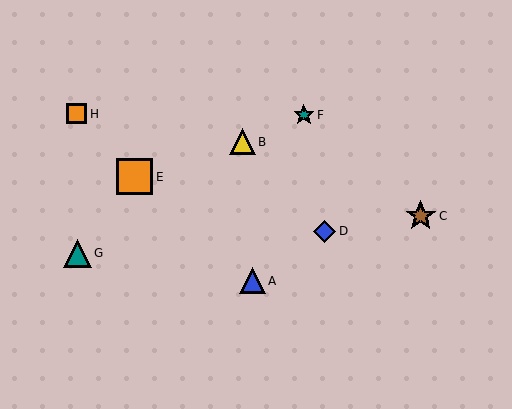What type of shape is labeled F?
Shape F is a teal star.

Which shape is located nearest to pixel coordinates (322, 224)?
The blue diamond (labeled D) at (324, 231) is nearest to that location.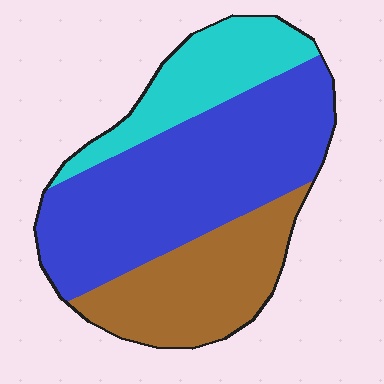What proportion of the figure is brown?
Brown takes up about one quarter (1/4) of the figure.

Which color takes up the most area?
Blue, at roughly 50%.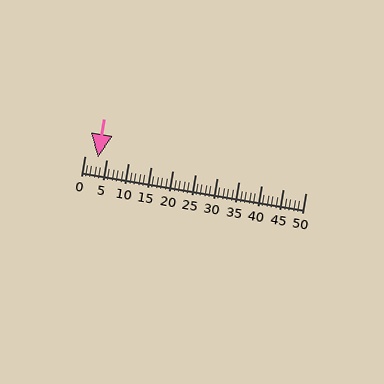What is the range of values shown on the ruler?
The ruler shows values from 0 to 50.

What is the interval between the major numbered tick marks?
The major tick marks are spaced 5 units apart.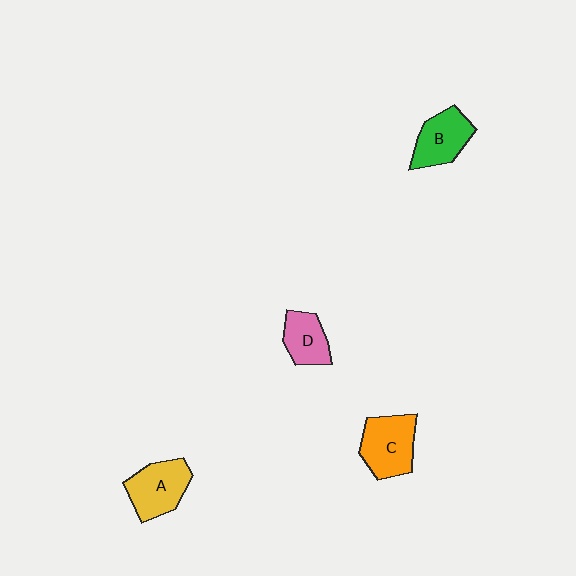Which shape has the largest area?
Shape C (orange).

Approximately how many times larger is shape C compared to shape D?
Approximately 1.5 times.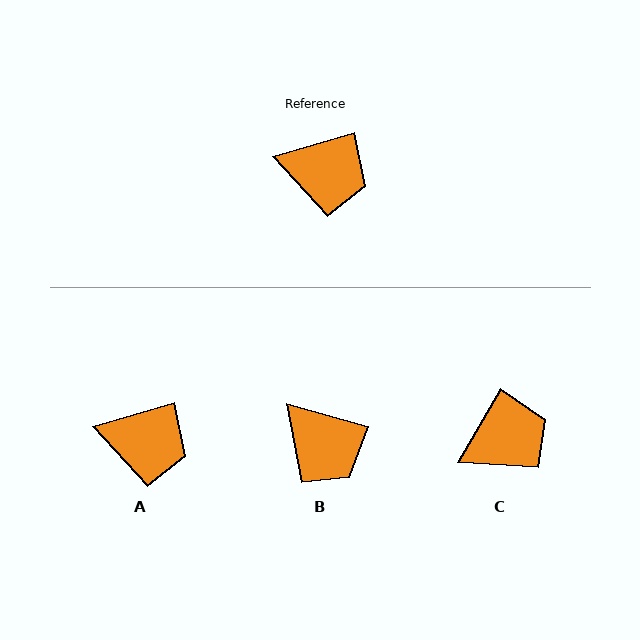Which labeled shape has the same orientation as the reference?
A.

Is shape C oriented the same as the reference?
No, it is off by about 44 degrees.